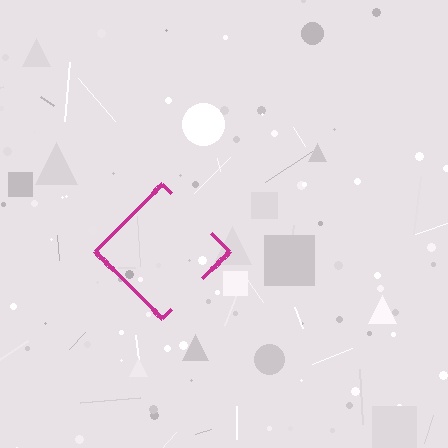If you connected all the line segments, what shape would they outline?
They would outline a diamond.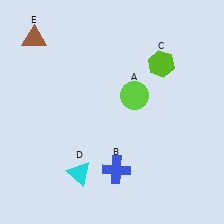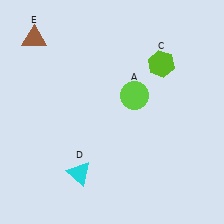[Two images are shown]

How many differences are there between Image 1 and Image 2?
There is 1 difference between the two images.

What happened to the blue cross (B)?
The blue cross (B) was removed in Image 2. It was in the bottom-right area of Image 1.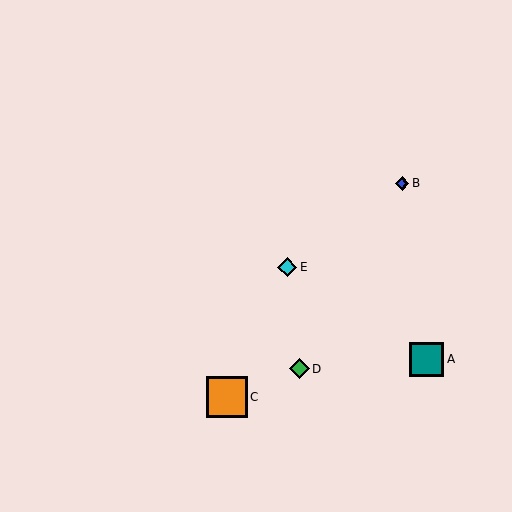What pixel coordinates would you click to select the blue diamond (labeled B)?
Click at (402, 183) to select the blue diamond B.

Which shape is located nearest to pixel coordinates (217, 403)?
The orange square (labeled C) at (227, 397) is nearest to that location.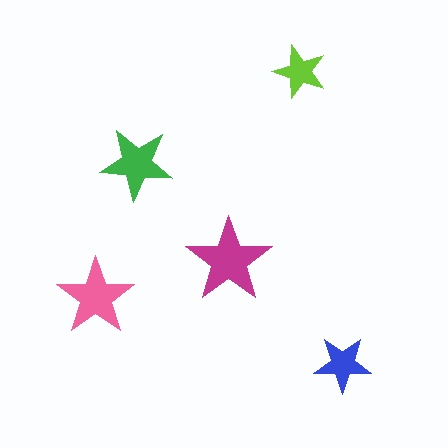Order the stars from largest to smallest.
the magenta one, the pink one, the green one, the blue one, the lime one.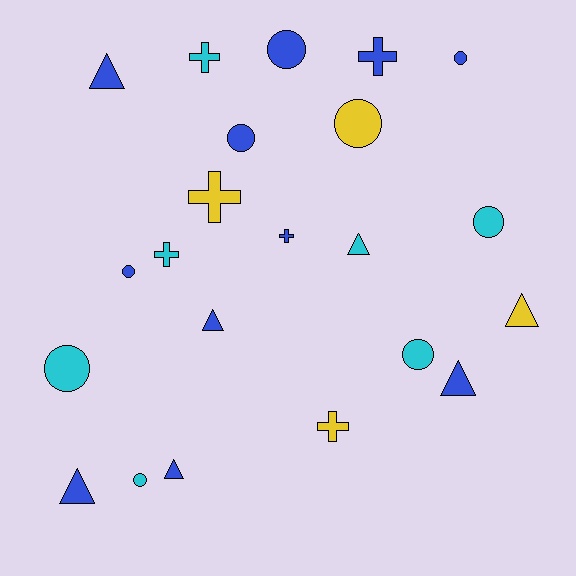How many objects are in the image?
There are 22 objects.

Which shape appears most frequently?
Circle, with 9 objects.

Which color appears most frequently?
Blue, with 11 objects.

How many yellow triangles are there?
There is 1 yellow triangle.